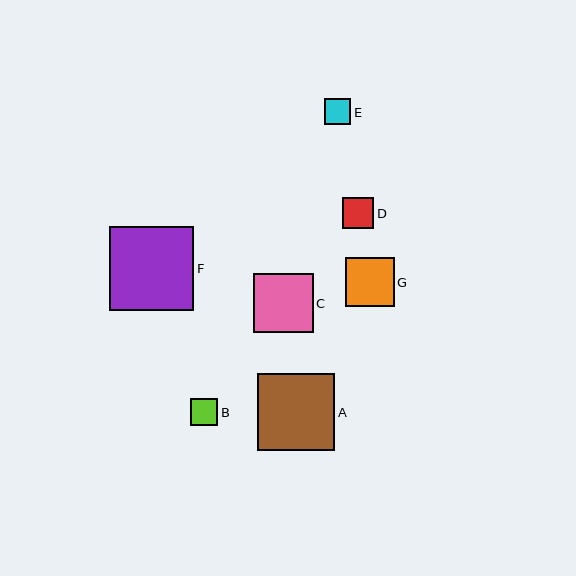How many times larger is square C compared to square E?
Square C is approximately 2.3 times the size of square E.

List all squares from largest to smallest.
From largest to smallest: F, A, C, G, D, B, E.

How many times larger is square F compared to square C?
Square F is approximately 1.4 times the size of square C.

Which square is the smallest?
Square E is the smallest with a size of approximately 26 pixels.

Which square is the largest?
Square F is the largest with a size of approximately 84 pixels.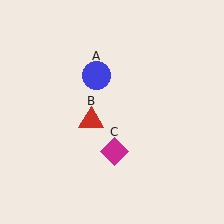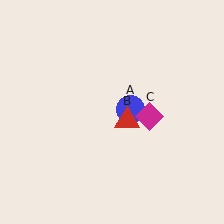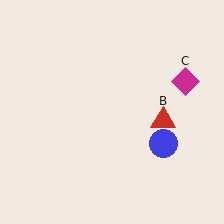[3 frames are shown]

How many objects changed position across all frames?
3 objects changed position: blue circle (object A), red triangle (object B), magenta diamond (object C).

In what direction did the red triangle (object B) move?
The red triangle (object B) moved right.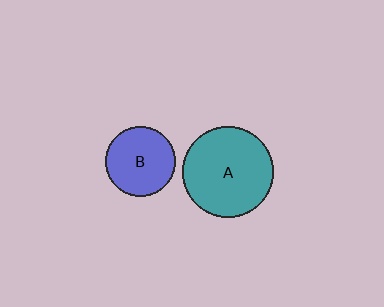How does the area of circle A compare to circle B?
Approximately 1.7 times.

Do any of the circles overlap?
No, none of the circles overlap.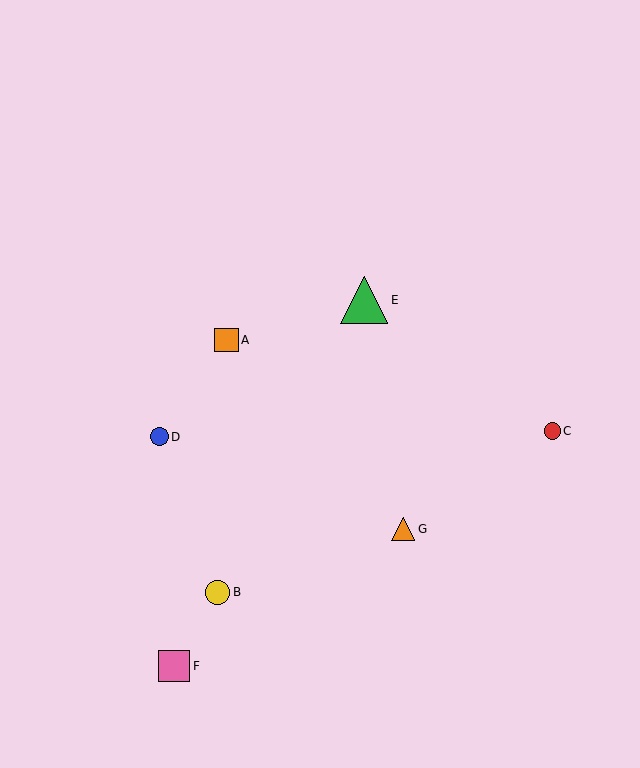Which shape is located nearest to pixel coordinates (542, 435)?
The red circle (labeled C) at (552, 431) is nearest to that location.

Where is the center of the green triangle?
The center of the green triangle is at (364, 300).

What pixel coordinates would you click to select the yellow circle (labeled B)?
Click at (218, 592) to select the yellow circle B.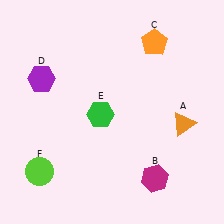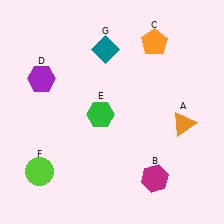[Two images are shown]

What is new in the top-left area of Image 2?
A teal diamond (G) was added in the top-left area of Image 2.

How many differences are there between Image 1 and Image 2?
There is 1 difference between the two images.